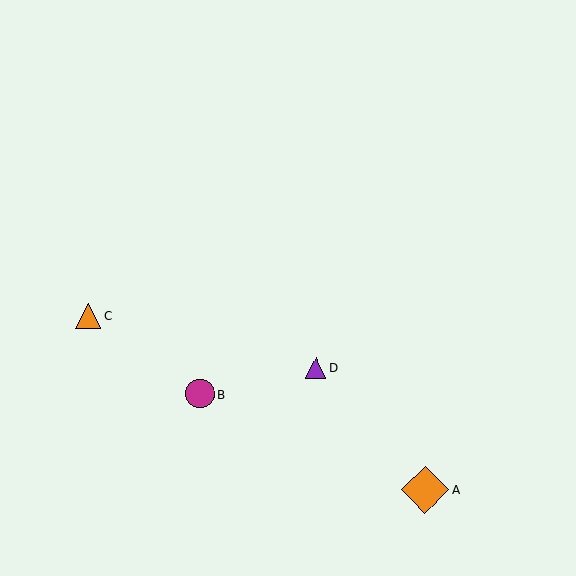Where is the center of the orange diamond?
The center of the orange diamond is at (425, 490).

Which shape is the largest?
The orange diamond (labeled A) is the largest.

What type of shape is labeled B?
Shape B is a magenta circle.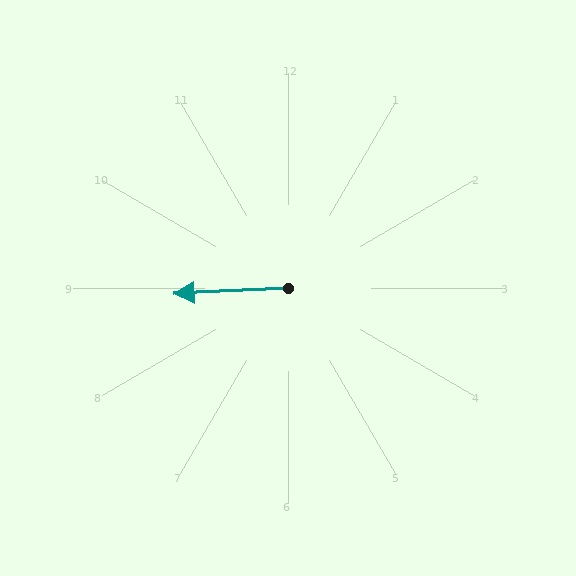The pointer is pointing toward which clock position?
Roughly 9 o'clock.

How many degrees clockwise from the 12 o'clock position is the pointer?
Approximately 267 degrees.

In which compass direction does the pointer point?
West.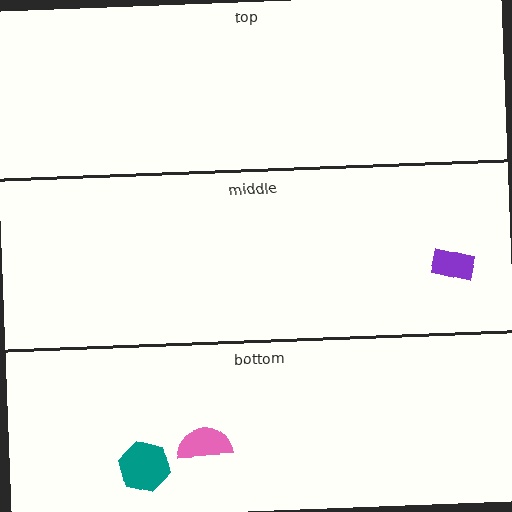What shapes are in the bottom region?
The teal hexagon, the pink semicircle.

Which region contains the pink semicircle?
The bottom region.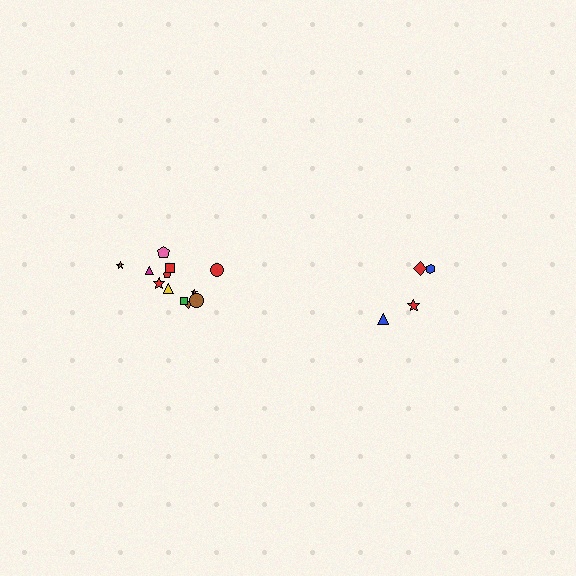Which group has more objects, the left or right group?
The left group.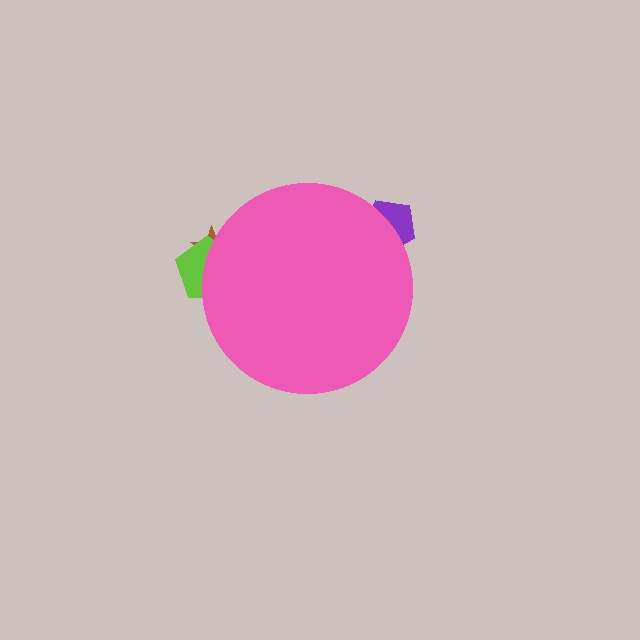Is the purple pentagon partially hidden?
Yes, the purple pentagon is partially hidden behind the pink circle.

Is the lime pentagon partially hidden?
Yes, the lime pentagon is partially hidden behind the pink circle.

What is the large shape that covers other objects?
A pink circle.